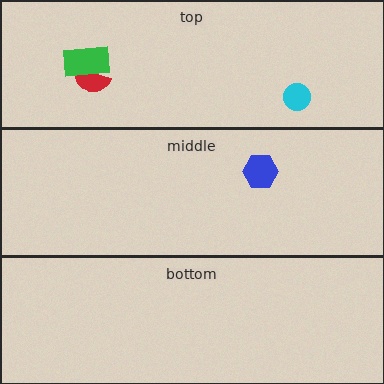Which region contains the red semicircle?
The top region.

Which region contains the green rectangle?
The top region.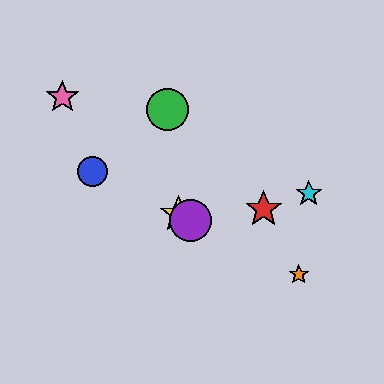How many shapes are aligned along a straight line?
4 shapes (the blue circle, the yellow star, the purple circle, the orange star) are aligned along a straight line.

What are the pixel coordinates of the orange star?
The orange star is at (299, 274).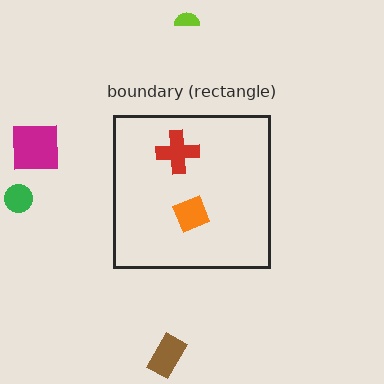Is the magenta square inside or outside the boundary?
Outside.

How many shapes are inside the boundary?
2 inside, 4 outside.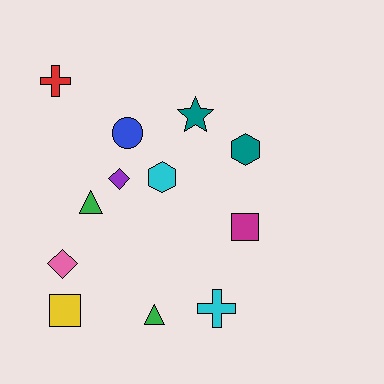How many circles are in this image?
There is 1 circle.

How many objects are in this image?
There are 12 objects.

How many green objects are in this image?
There are 2 green objects.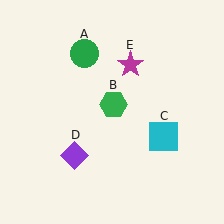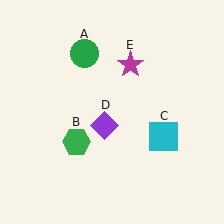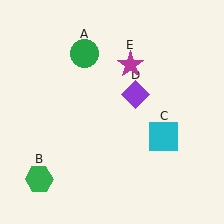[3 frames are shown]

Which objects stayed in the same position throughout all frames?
Green circle (object A) and cyan square (object C) and magenta star (object E) remained stationary.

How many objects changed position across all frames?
2 objects changed position: green hexagon (object B), purple diamond (object D).